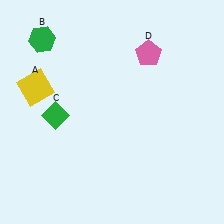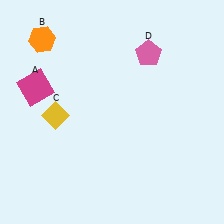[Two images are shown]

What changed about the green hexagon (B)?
In Image 1, B is green. In Image 2, it changed to orange.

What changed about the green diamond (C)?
In Image 1, C is green. In Image 2, it changed to yellow.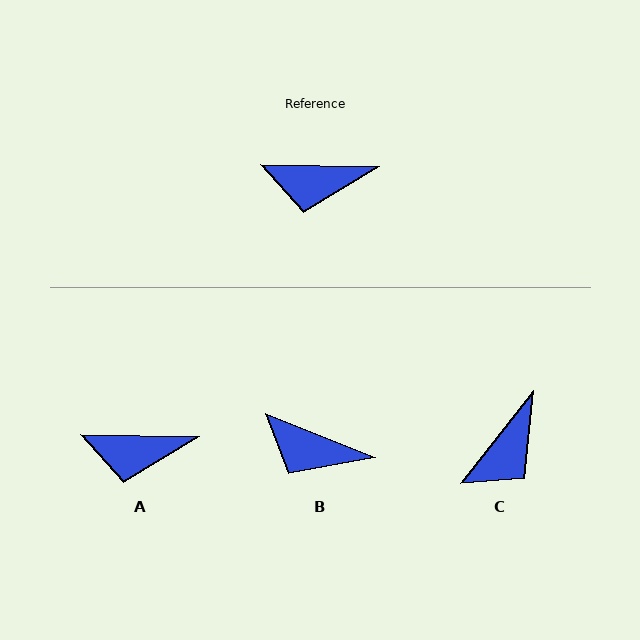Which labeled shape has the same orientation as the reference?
A.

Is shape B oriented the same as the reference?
No, it is off by about 21 degrees.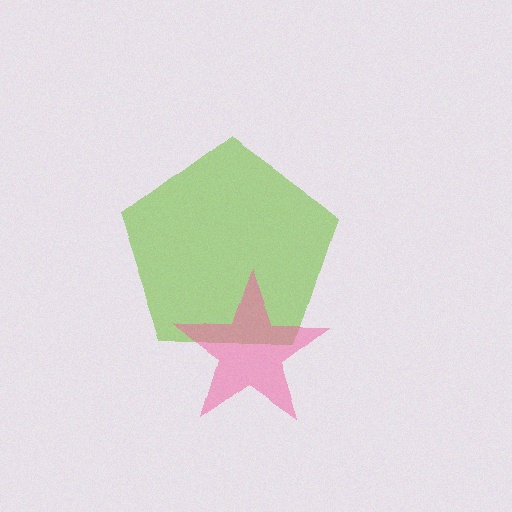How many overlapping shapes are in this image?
There are 2 overlapping shapes in the image.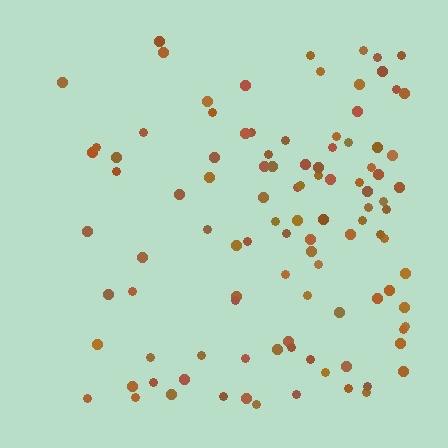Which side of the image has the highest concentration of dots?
The right.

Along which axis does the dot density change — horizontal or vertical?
Horizontal.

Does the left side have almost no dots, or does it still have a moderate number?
Still a moderate number, just noticeably fewer than the right.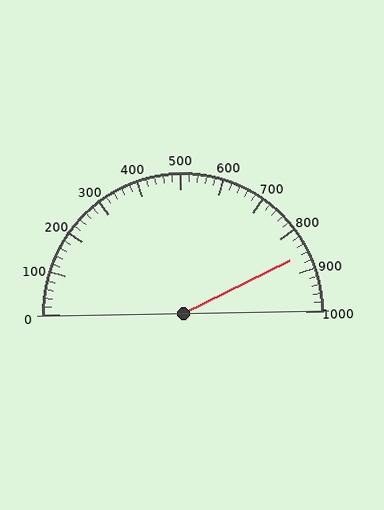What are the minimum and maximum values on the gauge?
The gauge ranges from 0 to 1000.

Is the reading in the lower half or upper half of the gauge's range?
The reading is in the upper half of the range (0 to 1000).